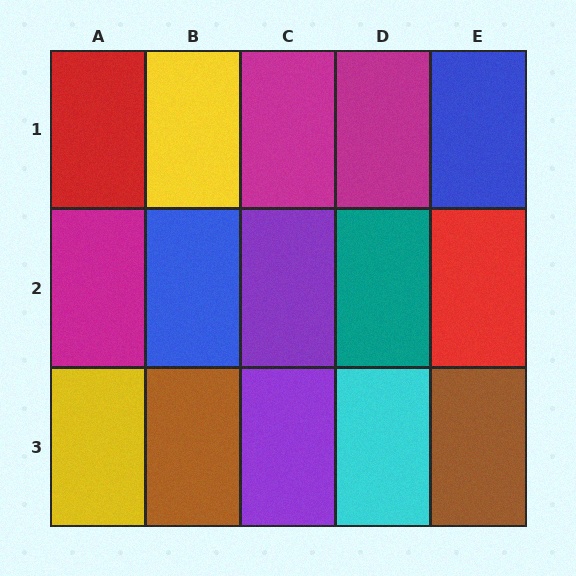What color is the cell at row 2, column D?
Teal.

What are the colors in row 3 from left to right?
Yellow, brown, purple, cyan, brown.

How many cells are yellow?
2 cells are yellow.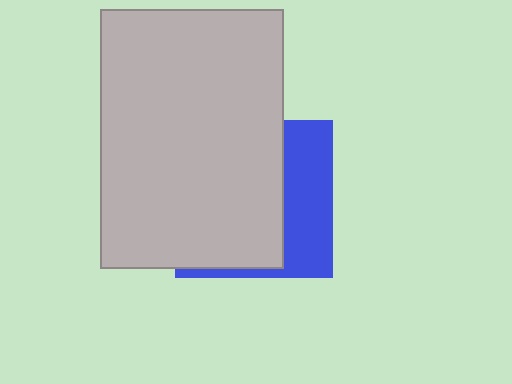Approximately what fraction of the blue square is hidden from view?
Roughly 65% of the blue square is hidden behind the light gray rectangle.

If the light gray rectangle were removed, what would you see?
You would see the complete blue square.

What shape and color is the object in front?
The object in front is a light gray rectangle.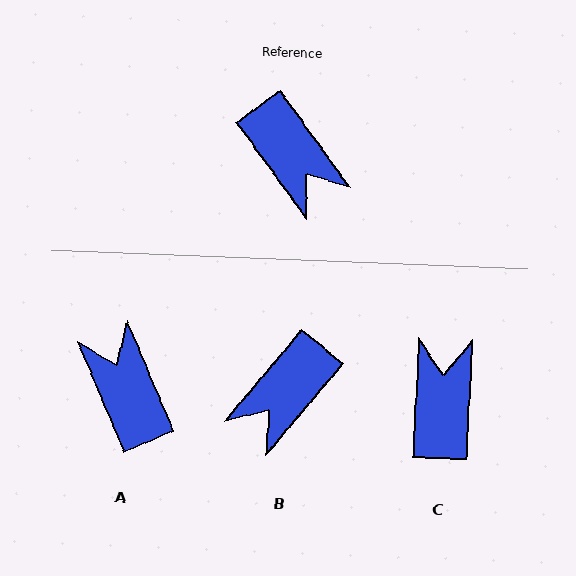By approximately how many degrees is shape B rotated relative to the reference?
Approximately 76 degrees clockwise.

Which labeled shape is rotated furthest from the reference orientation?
A, about 167 degrees away.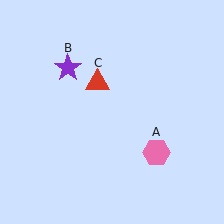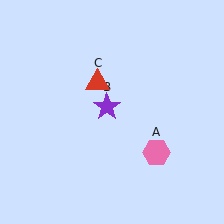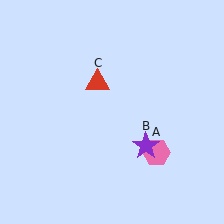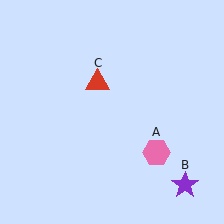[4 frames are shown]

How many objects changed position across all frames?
1 object changed position: purple star (object B).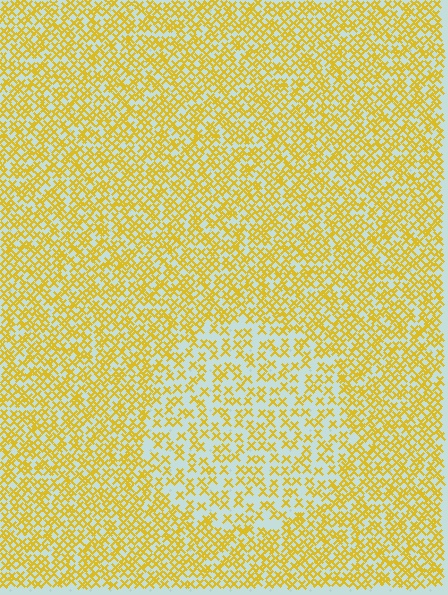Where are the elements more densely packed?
The elements are more densely packed outside the circle boundary.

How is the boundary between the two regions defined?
The boundary is defined by a change in element density (approximately 1.9x ratio). All elements are the same color, size, and shape.